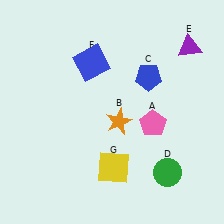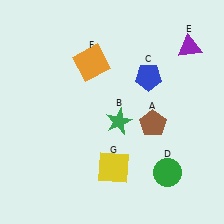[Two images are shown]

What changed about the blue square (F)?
In Image 1, F is blue. In Image 2, it changed to orange.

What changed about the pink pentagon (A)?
In Image 1, A is pink. In Image 2, it changed to brown.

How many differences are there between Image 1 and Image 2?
There are 3 differences between the two images.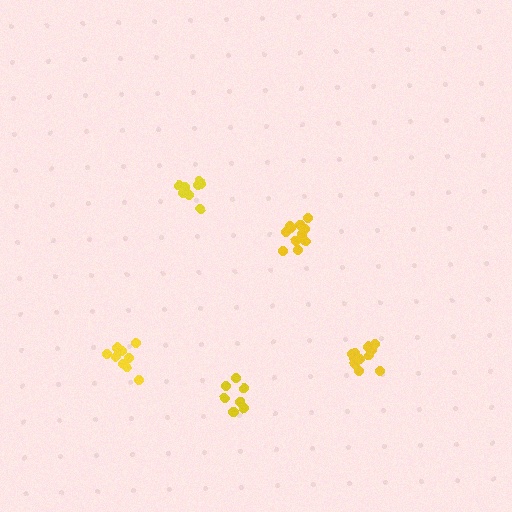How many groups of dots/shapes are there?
There are 5 groups.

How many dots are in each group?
Group 1: 14 dots, Group 2: 9 dots, Group 3: 11 dots, Group 4: 9 dots, Group 5: 8 dots (51 total).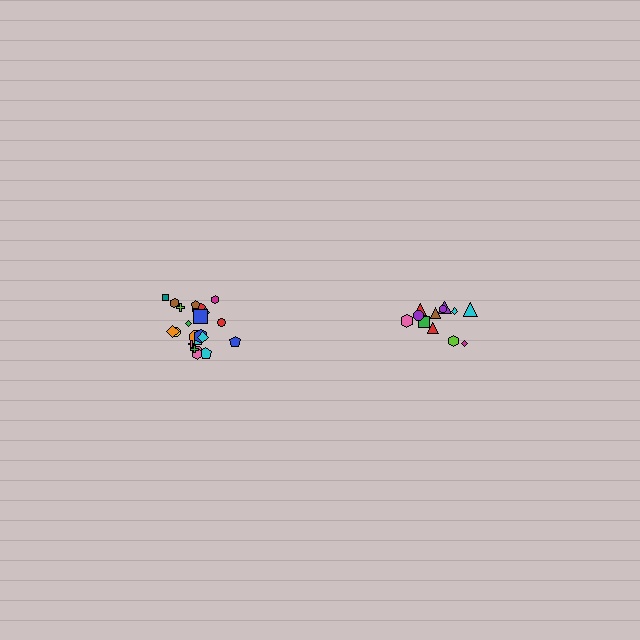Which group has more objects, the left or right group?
The left group.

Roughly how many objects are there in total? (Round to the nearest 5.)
Roughly 35 objects in total.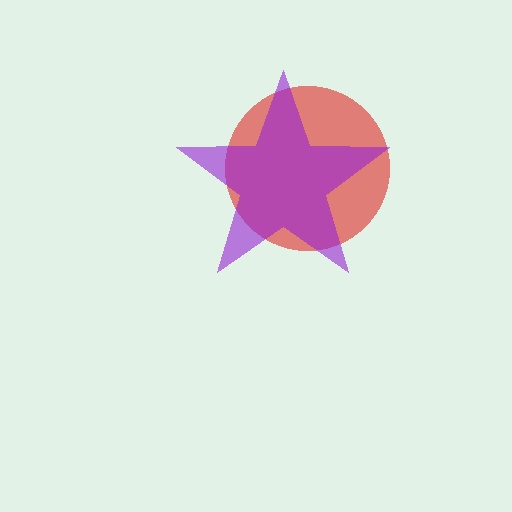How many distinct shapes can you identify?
There are 2 distinct shapes: a red circle, a purple star.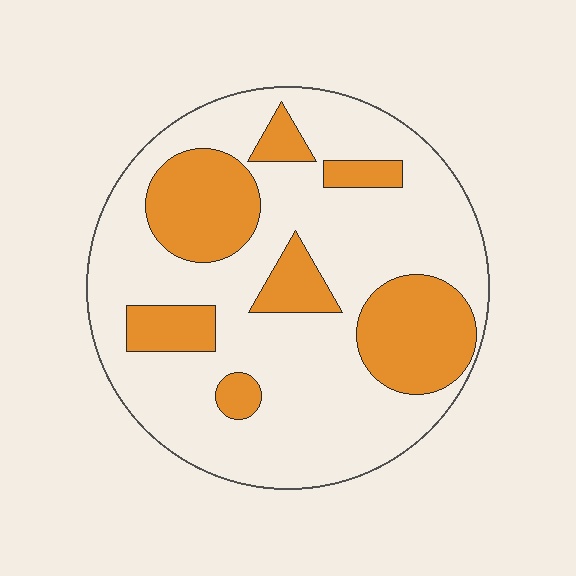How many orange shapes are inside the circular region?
7.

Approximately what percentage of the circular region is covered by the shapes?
Approximately 30%.